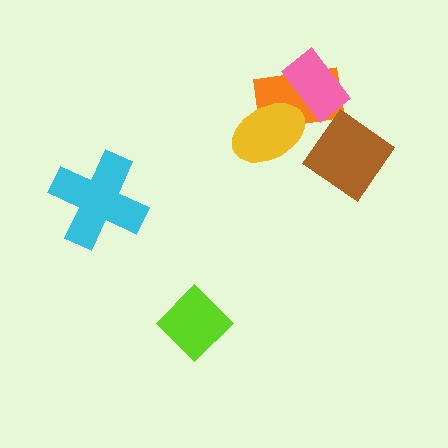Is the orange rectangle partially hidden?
Yes, it is partially covered by another shape.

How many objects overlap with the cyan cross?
0 objects overlap with the cyan cross.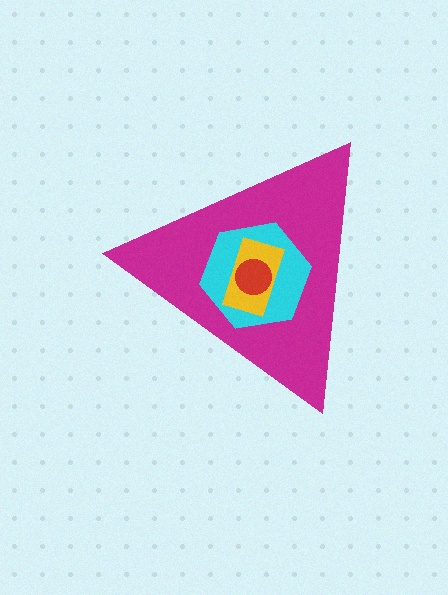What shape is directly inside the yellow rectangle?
The red circle.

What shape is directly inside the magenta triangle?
The cyan hexagon.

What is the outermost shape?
The magenta triangle.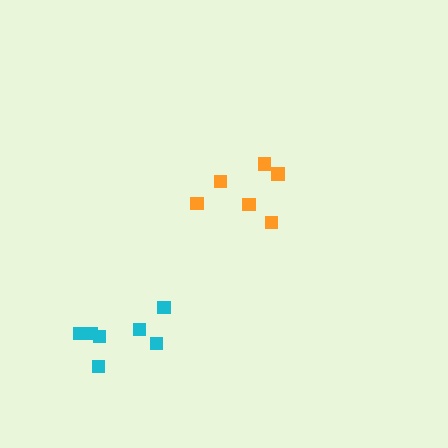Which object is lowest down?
The cyan cluster is bottommost.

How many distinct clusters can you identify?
There are 2 distinct clusters.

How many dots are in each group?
Group 1: 6 dots, Group 2: 7 dots (13 total).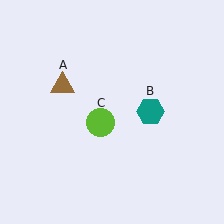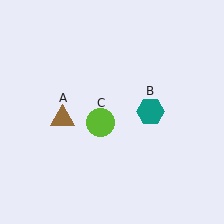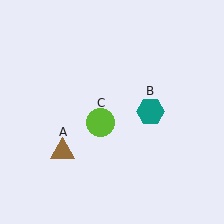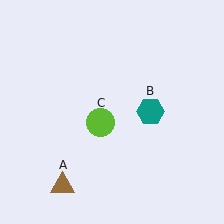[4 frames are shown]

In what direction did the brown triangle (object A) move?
The brown triangle (object A) moved down.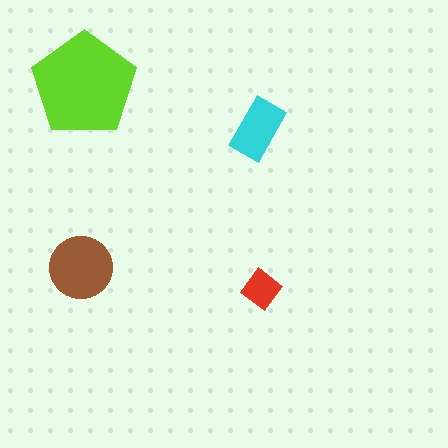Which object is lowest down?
The red diamond is bottommost.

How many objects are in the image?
There are 4 objects in the image.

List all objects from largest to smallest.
The lime pentagon, the brown circle, the cyan rectangle, the red diamond.